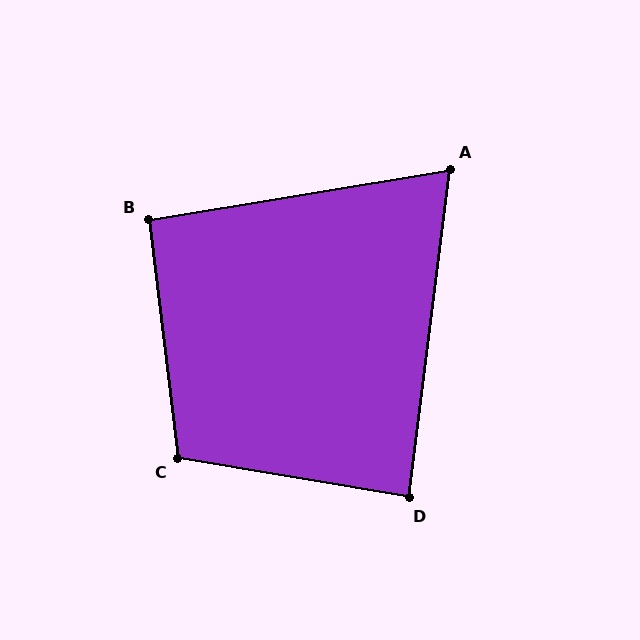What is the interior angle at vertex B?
Approximately 92 degrees (approximately right).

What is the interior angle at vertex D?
Approximately 88 degrees (approximately right).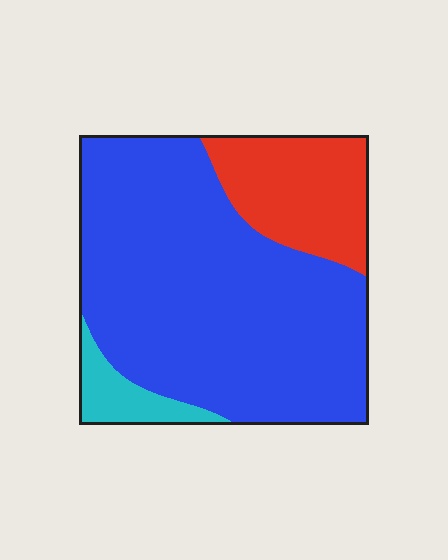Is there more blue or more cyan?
Blue.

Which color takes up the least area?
Cyan, at roughly 5%.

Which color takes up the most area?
Blue, at roughly 75%.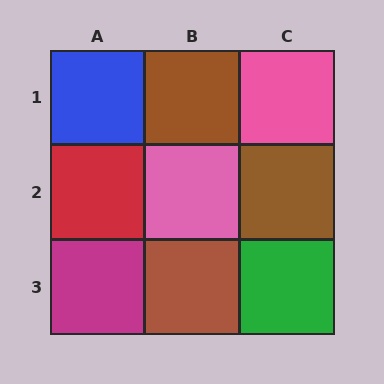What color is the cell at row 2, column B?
Pink.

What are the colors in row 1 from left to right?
Blue, brown, pink.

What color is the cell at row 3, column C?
Green.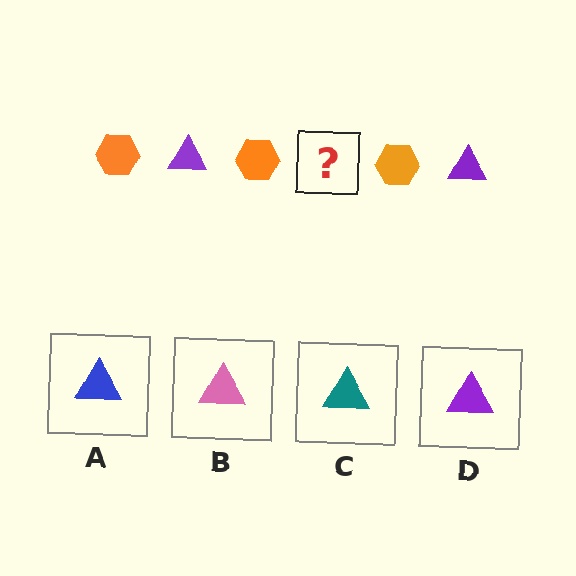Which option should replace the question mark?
Option D.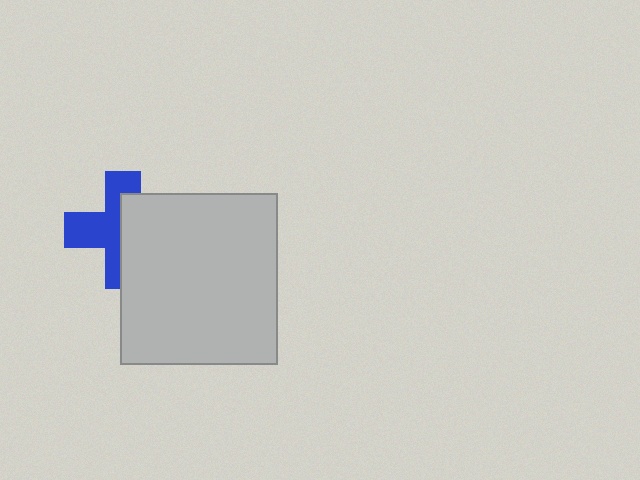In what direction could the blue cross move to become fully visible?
The blue cross could move left. That would shift it out from behind the light gray rectangle entirely.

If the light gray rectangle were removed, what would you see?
You would see the complete blue cross.